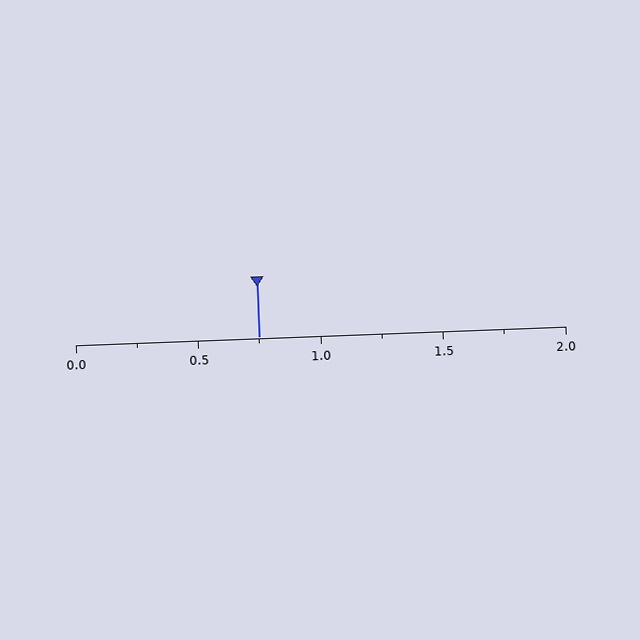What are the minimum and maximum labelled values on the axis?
The axis runs from 0.0 to 2.0.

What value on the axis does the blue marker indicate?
The marker indicates approximately 0.75.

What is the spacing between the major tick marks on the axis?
The major ticks are spaced 0.5 apart.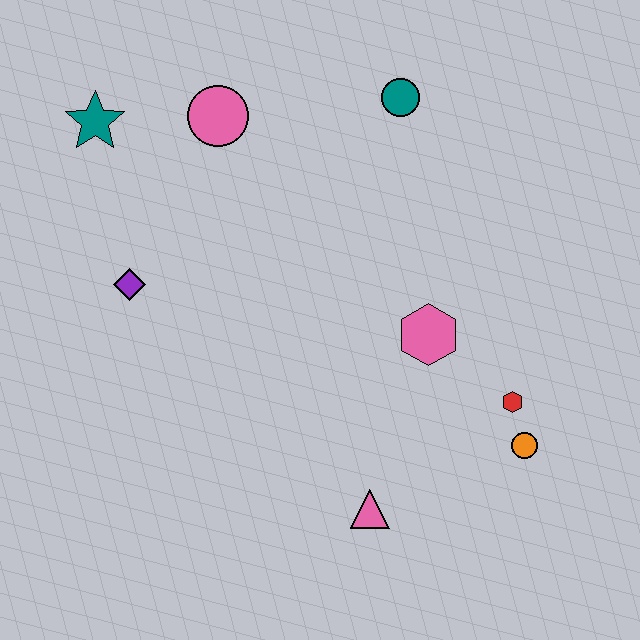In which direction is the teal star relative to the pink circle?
The teal star is to the left of the pink circle.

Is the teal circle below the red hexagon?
No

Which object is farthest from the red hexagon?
The teal star is farthest from the red hexagon.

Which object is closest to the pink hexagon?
The red hexagon is closest to the pink hexagon.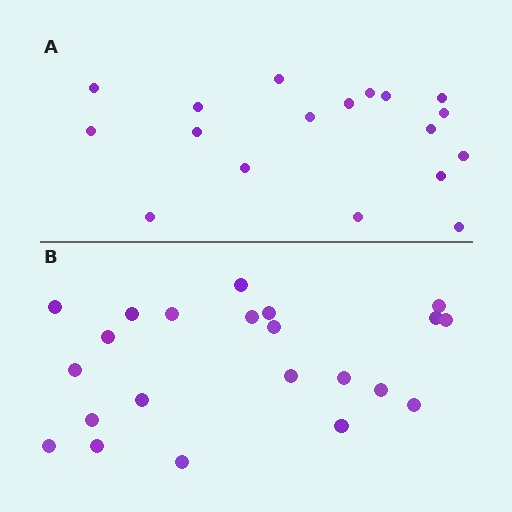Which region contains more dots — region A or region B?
Region B (the bottom region) has more dots.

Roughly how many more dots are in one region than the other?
Region B has about 4 more dots than region A.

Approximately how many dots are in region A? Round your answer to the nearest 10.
About 20 dots. (The exact count is 18, which rounds to 20.)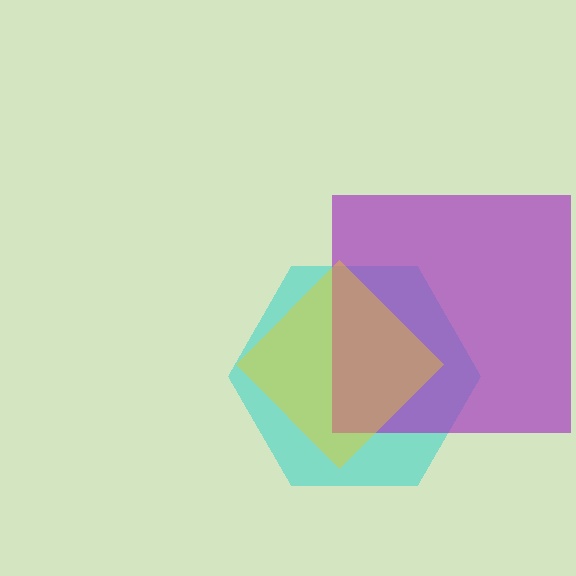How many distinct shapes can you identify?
There are 3 distinct shapes: a cyan hexagon, a purple square, a yellow diamond.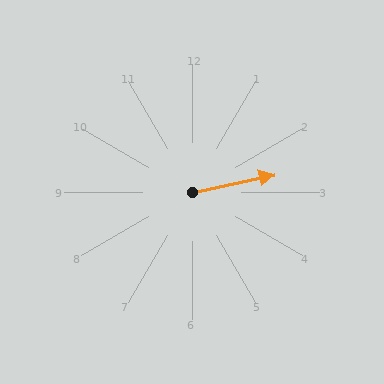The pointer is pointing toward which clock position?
Roughly 3 o'clock.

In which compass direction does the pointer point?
East.